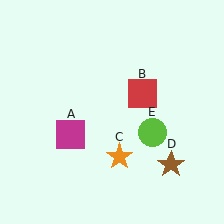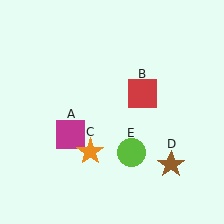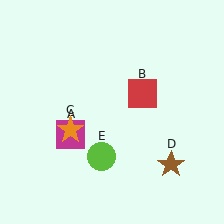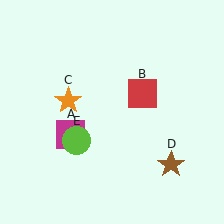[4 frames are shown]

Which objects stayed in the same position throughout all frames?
Magenta square (object A) and red square (object B) and brown star (object D) remained stationary.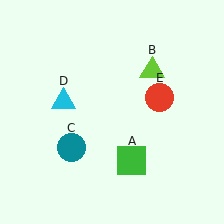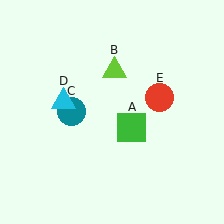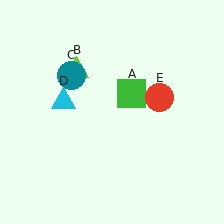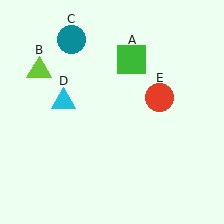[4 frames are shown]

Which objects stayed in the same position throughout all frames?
Cyan triangle (object D) and red circle (object E) remained stationary.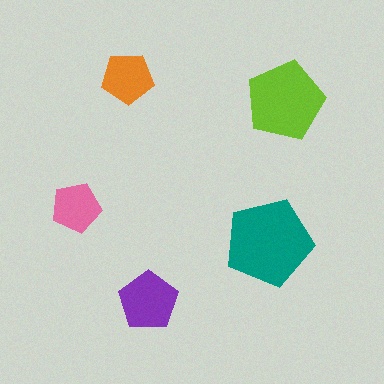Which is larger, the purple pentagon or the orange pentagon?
The purple one.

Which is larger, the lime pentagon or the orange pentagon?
The lime one.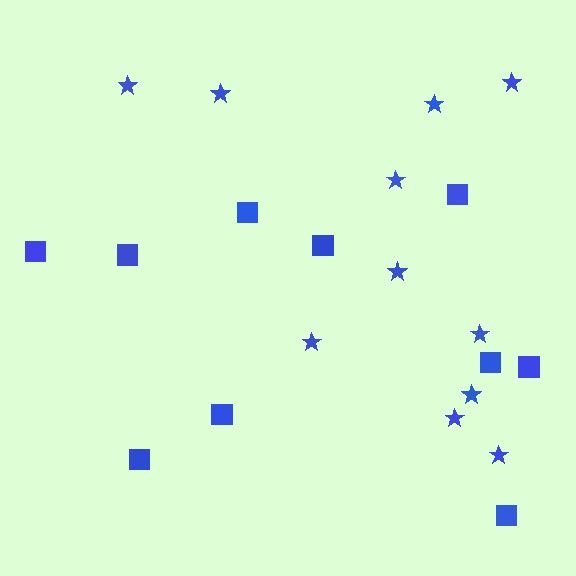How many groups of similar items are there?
There are 2 groups: one group of stars (11) and one group of squares (10).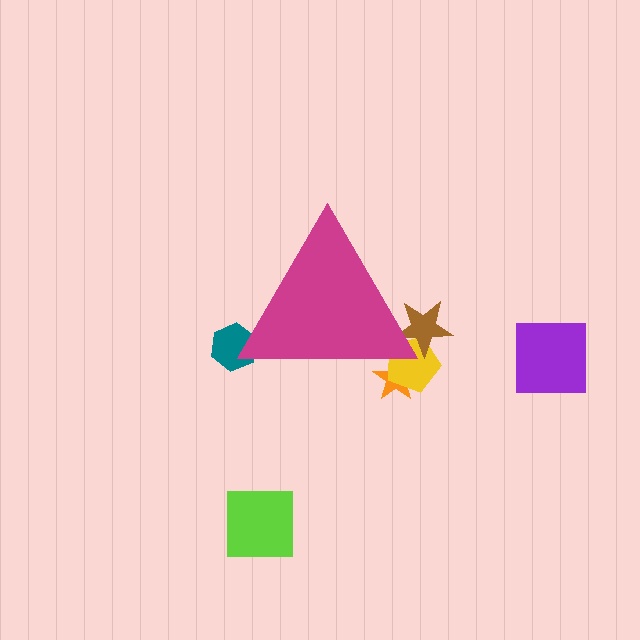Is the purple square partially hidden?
No, the purple square is fully visible.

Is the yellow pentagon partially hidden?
Yes, the yellow pentagon is partially hidden behind the magenta triangle.